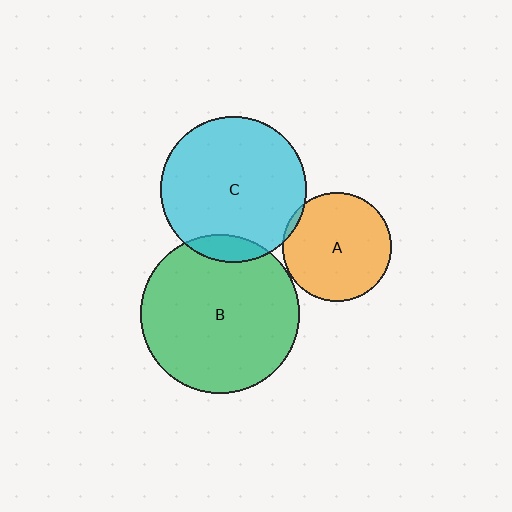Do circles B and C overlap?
Yes.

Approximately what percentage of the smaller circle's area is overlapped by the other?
Approximately 10%.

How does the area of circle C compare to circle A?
Approximately 1.8 times.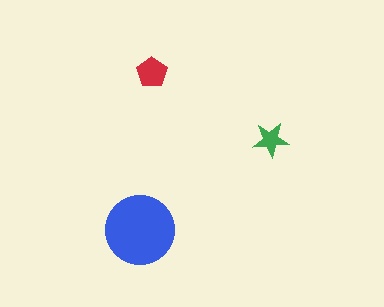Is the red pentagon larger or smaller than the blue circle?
Smaller.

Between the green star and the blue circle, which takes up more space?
The blue circle.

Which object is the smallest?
The green star.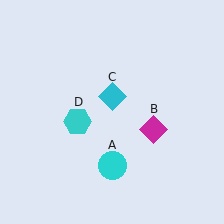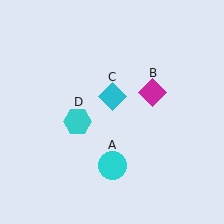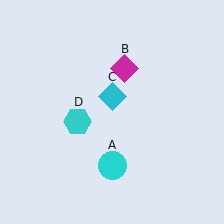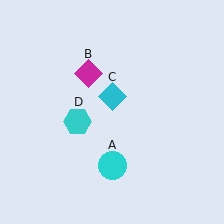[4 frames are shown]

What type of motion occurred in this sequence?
The magenta diamond (object B) rotated counterclockwise around the center of the scene.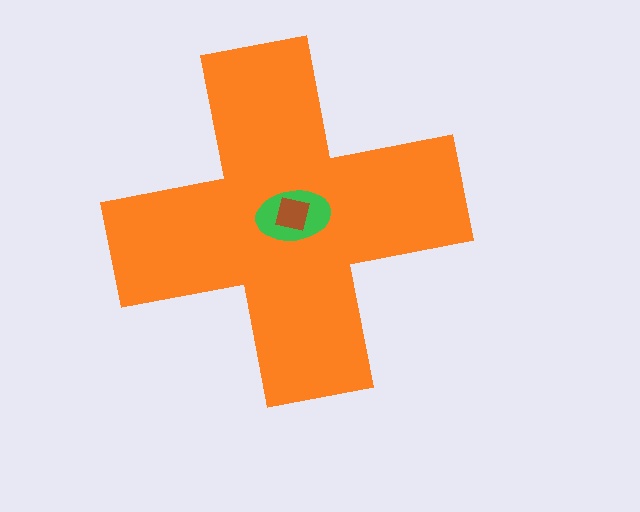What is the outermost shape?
The orange cross.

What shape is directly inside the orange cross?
The green ellipse.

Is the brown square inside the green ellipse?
Yes.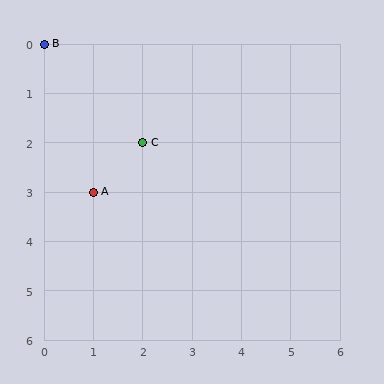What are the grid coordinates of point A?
Point A is at grid coordinates (1, 3).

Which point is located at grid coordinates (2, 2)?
Point C is at (2, 2).